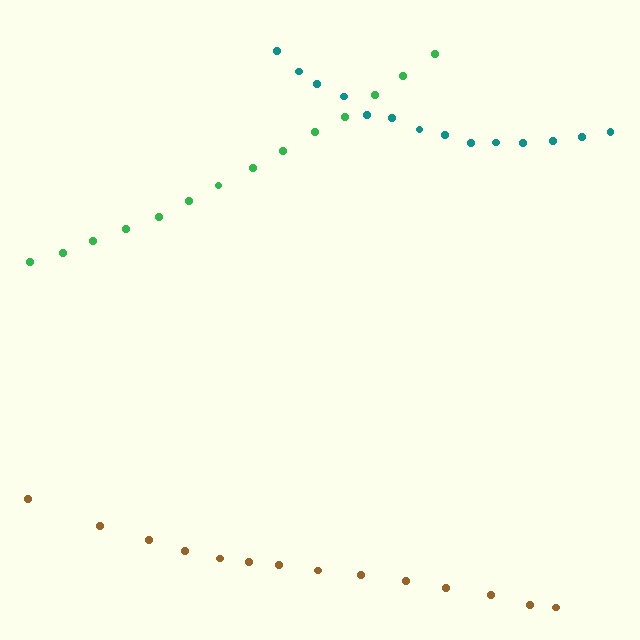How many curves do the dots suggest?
There are 3 distinct paths.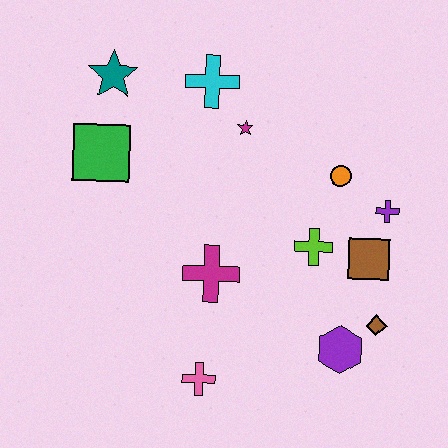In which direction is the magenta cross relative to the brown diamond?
The magenta cross is to the left of the brown diamond.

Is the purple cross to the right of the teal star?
Yes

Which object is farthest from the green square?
The brown diamond is farthest from the green square.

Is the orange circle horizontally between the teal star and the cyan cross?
No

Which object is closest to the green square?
The teal star is closest to the green square.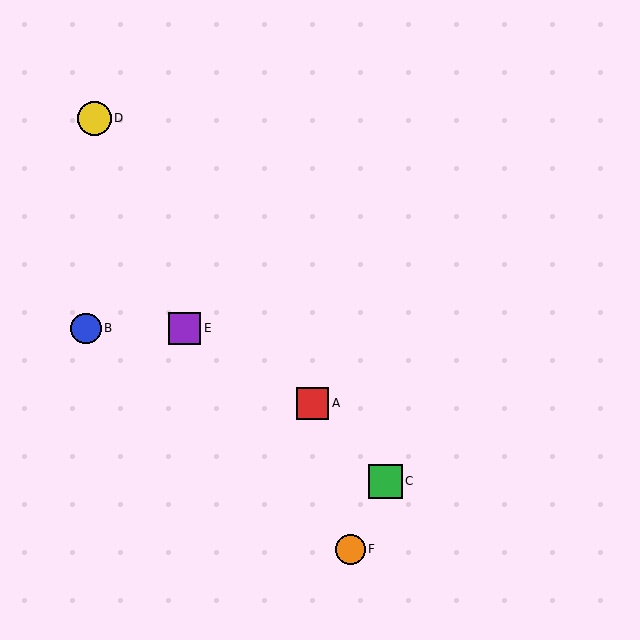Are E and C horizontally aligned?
No, E is at y≈328 and C is at y≈481.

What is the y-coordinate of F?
Object F is at y≈549.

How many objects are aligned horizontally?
2 objects (B, E) are aligned horizontally.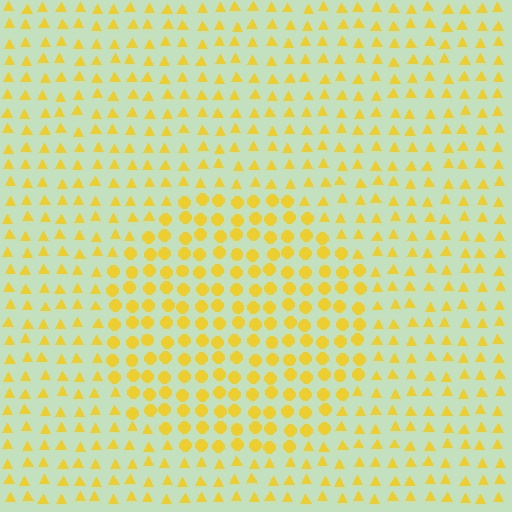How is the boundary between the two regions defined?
The boundary is defined by a change in element shape: circles inside vs. triangles outside. All elements share the same color and spacing.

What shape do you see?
I see a circle.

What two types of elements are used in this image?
The image uses circles inside the circle region and triangles outside it.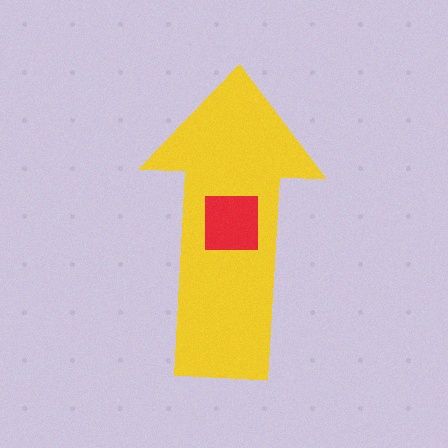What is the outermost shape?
The yellow arrow.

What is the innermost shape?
The red square.